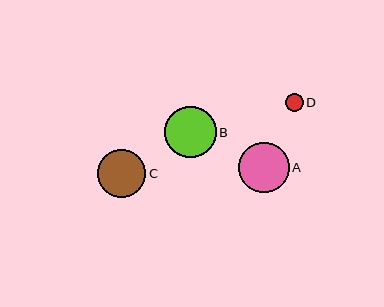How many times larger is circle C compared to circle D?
Circle C is approximately 2.7 times the size of circle D.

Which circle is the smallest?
Circle D is the smallest with a size of approximately 18 pixels.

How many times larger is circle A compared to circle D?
Circle A is approximately 2.8 times the size of circle D.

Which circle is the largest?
Circle B is the largest with a size of approximately 52 pixels.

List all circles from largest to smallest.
From largest to smallest: B, A, C, D.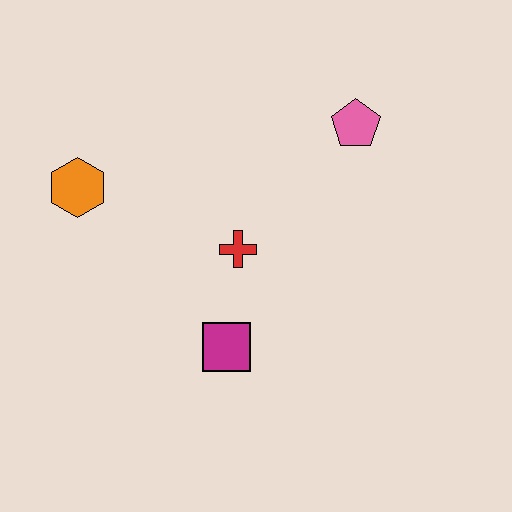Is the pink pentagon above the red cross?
Yes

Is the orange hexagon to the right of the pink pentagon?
No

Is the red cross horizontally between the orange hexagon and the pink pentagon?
Yes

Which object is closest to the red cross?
The magenta square is closest to the red cross.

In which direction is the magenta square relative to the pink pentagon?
The magenta square is below the pink pentagon.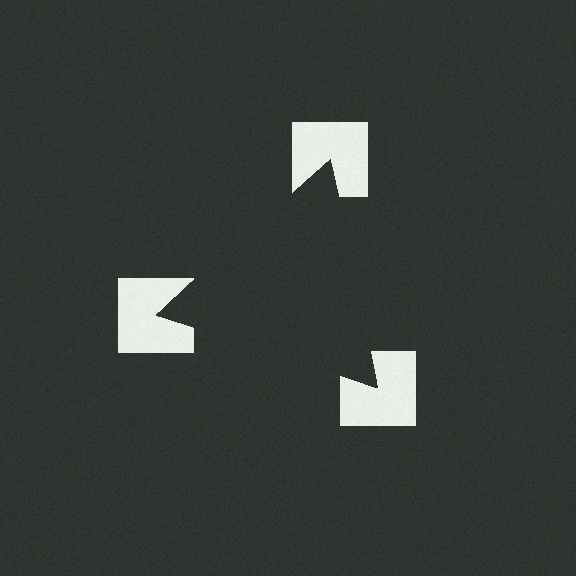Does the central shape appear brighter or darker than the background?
It typically appears slightly darker than the background, even though no actual brightness change is drawn.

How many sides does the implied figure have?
3 sides.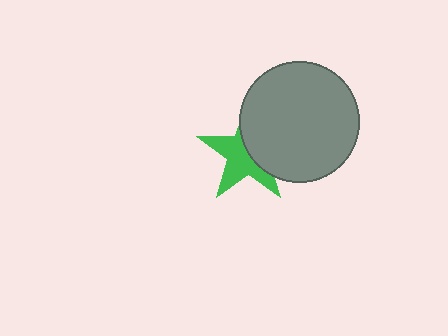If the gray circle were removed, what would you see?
You would see the complete green star.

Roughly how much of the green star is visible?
About half of it is visible (roughly 54%).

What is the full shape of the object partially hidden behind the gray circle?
The partially hidden object is a green star.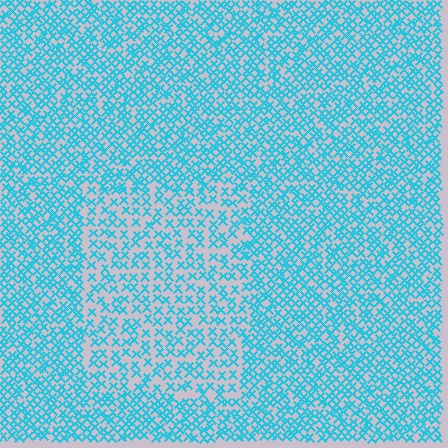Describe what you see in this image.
The image contains small cyan elements arranged at two different densities. A rectangle-shaped region is visible where the elements are less densely packed than the surrounding area.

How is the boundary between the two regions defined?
The boundary is defined by a change in element density (approximately 1.7x ratio). All elements are the same color, size, and shape.